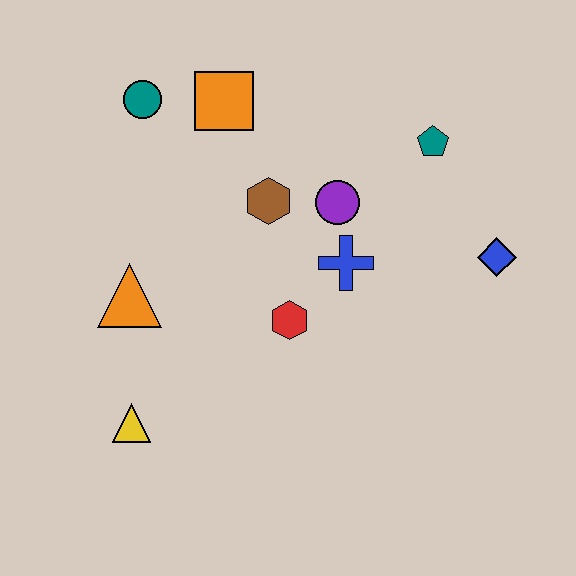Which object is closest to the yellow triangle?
The orange triangle is closest to the yellow triangle.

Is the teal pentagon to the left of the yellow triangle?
No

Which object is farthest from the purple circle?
The yellow triangle is farthest from the purple circle.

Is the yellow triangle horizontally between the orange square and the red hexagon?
No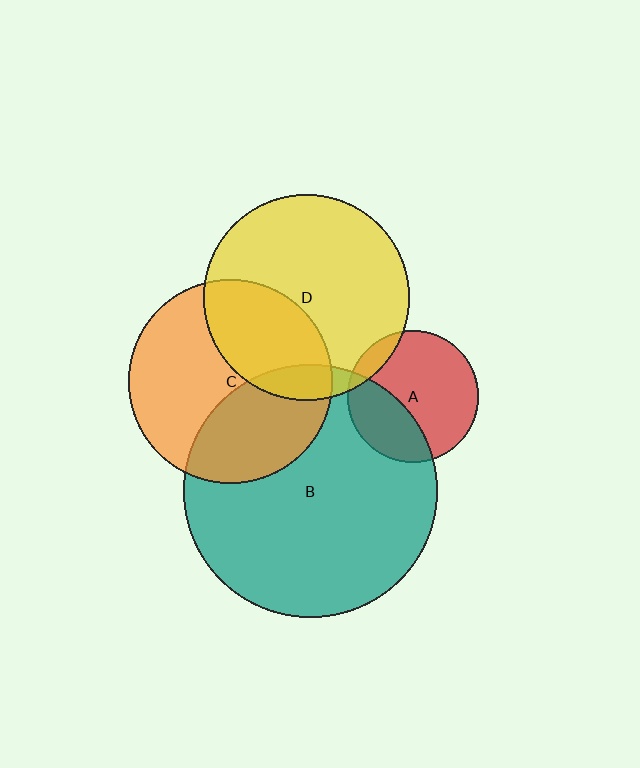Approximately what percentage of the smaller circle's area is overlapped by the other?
Approximately 10%.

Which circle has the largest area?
Circle B (teal).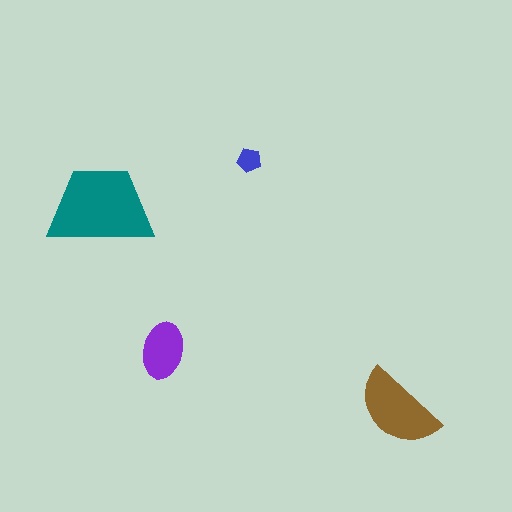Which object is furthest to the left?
The teal trapezoid is leftmost.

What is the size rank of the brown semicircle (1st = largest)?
2nd.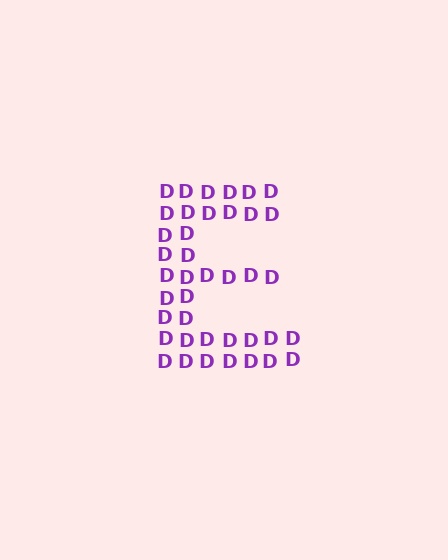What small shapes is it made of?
It is made of small letter D's.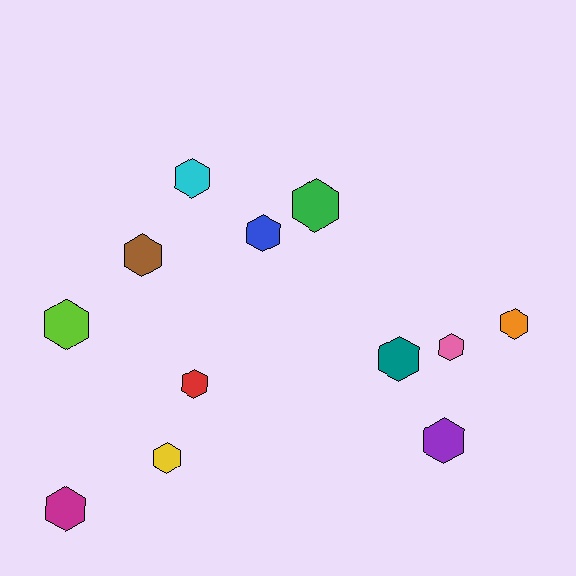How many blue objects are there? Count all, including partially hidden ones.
There is 1 blue object.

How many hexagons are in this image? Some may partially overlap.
There are 12 hexagons.